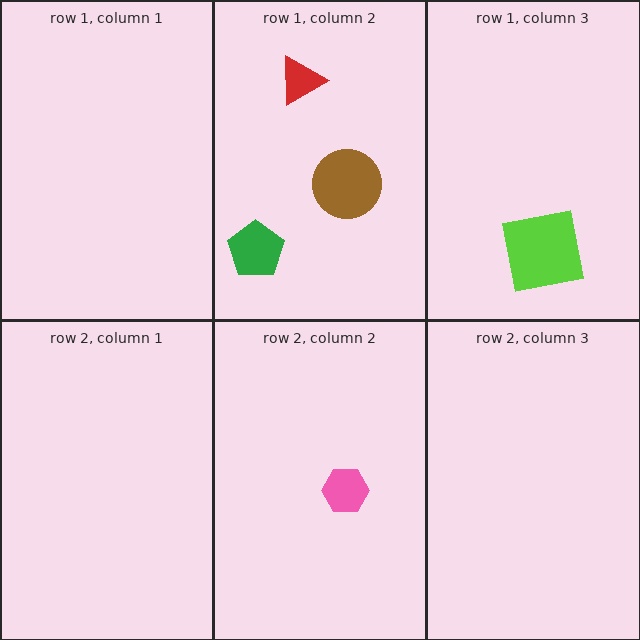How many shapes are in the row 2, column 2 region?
1.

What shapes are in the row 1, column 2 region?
The green pentagon, the brown circle, the red triangle.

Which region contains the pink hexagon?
The row 2, column 2 region.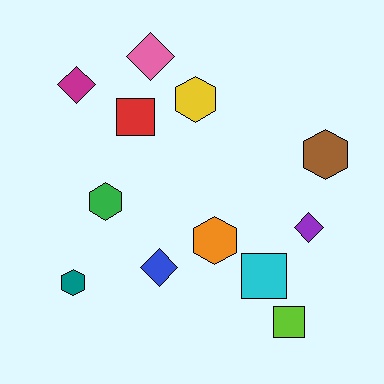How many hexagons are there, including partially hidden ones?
There are 5 hexagons.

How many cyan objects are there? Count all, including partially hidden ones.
There is 1 cyan object.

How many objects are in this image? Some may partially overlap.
There are 12 objects.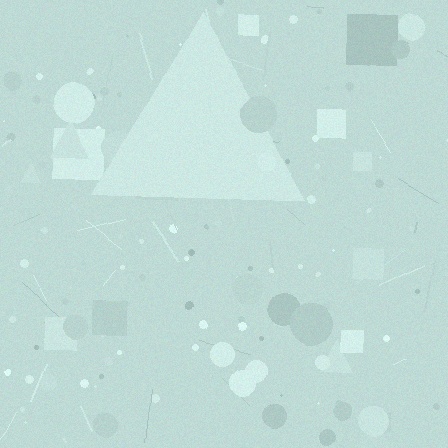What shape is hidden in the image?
A triangle is hidden in the image.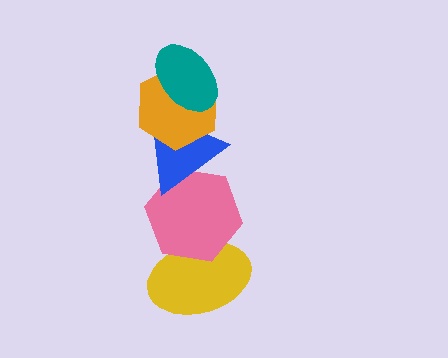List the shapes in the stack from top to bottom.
From top to bottom: the teal ellipse, the orange hexagon, the blue triangle, the pink hexagon, the yellow ellipse.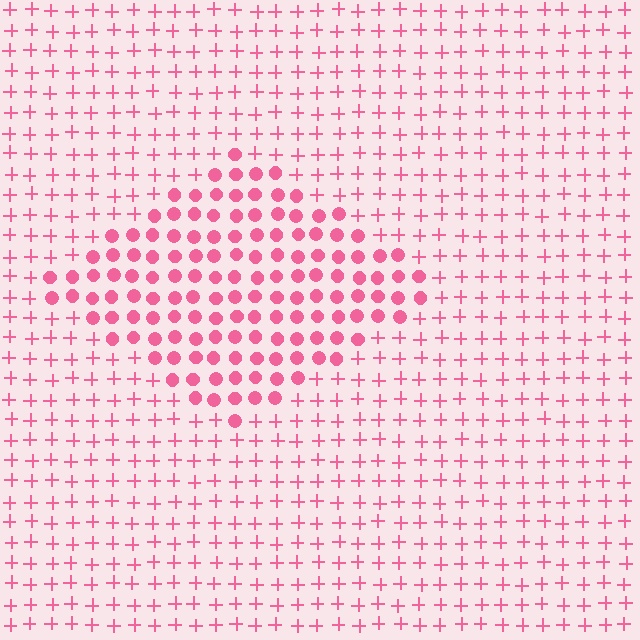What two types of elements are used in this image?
The image uses circles inside the diamond region and plus signs outside it.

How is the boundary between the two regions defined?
The boundary is defined by a change in element shape: circles inside vs. plus signs outside. All elements share the same color and spacing.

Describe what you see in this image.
The image is filled with small pink elements arranged in a uniform grid. A diamond-shaped region contains circles, while the surrounding area contains plus signs. The boundary is defined purely by the change in element shape.